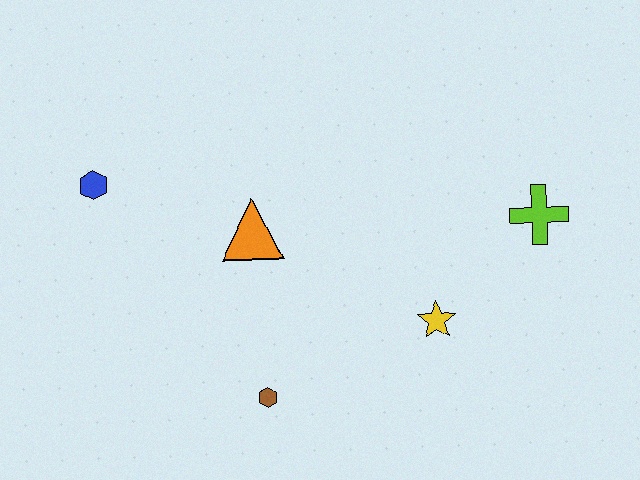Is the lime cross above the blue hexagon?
No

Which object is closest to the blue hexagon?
The orange triangle is closest to the blue hexagon.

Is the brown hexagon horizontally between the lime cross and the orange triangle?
Yes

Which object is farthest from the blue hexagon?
The lime cross is farthest from the blue hexagon.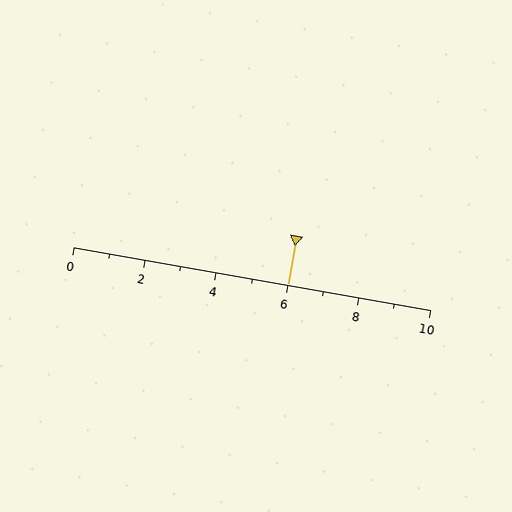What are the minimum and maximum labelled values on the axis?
The axis runs from 0 to 10.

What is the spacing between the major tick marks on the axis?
The major ticks are spaced 2 apart.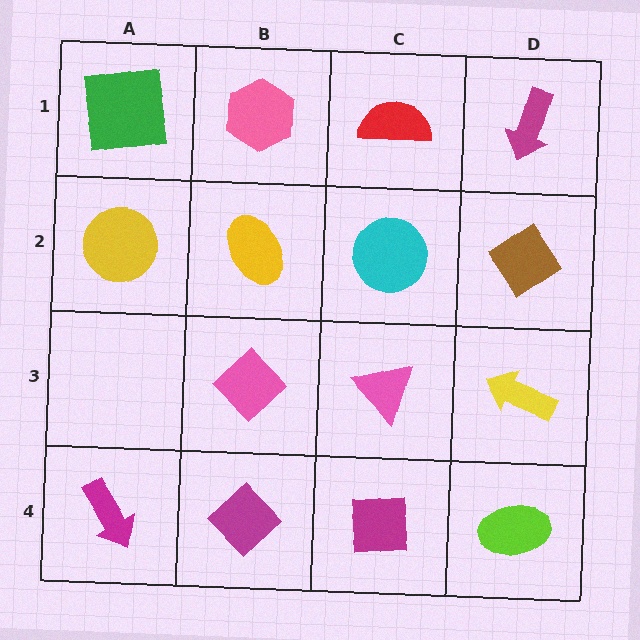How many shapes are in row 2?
4 shapes.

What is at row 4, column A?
A magenta arrow.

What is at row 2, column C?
A cyan circle.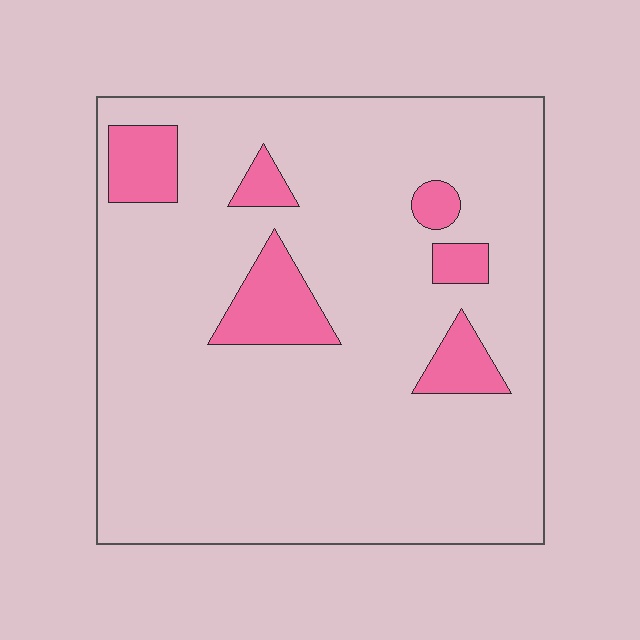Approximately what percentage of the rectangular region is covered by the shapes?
Approximately 10%.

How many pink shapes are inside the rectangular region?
6.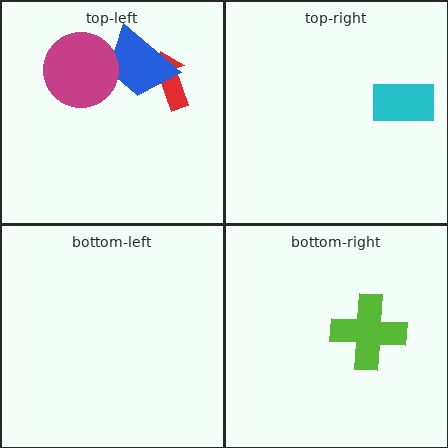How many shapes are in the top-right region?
1.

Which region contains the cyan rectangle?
The top-right region.